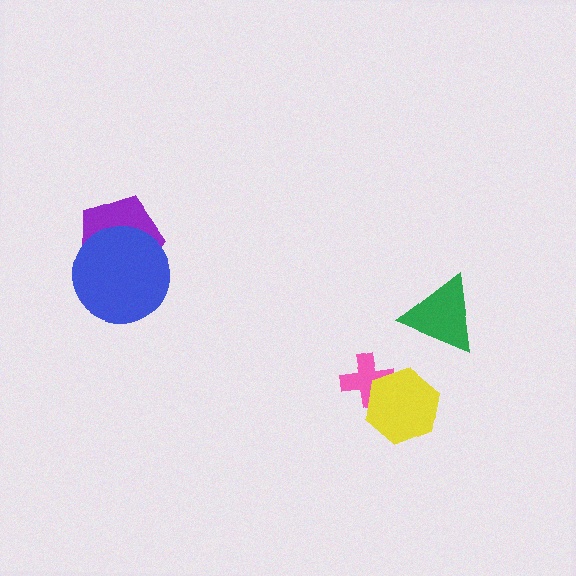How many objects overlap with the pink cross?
1 object overlaps with the pink cross.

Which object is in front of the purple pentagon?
The blue circle is in front of the purple pentagon.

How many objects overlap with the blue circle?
1 object overlaps with the blue circle.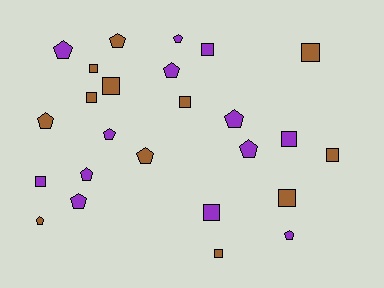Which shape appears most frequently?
Pentagon, with 13 objects.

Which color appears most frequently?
Purple, with 13 objects.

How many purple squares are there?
There are 4 purple squares.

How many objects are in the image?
There are 25 objects.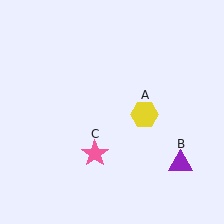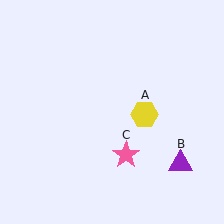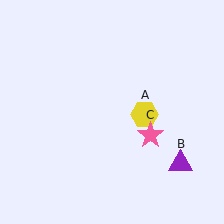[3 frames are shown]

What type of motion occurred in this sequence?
The pink star (object C) rotated counterclockwise around the center of the scene.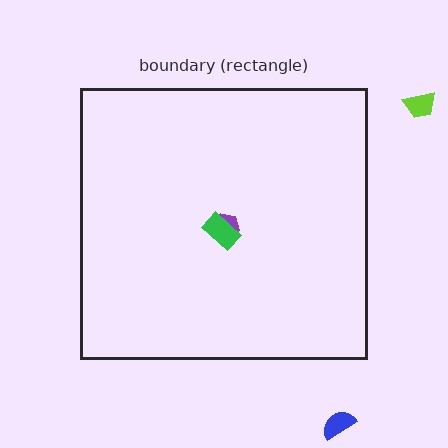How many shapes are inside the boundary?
2 inside, 2 outside.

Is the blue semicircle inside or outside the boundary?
Outside.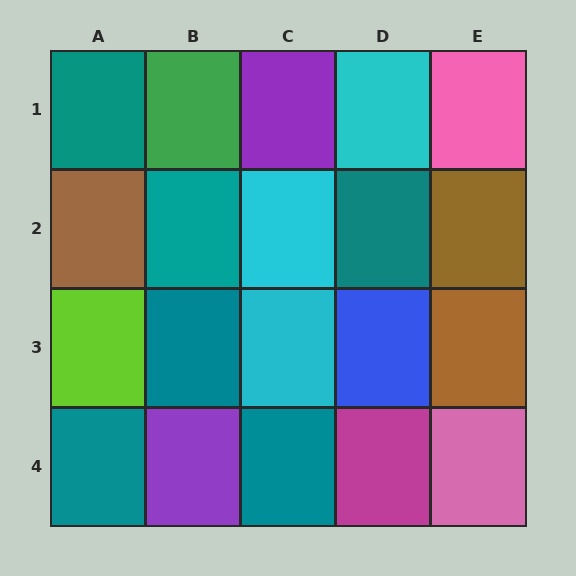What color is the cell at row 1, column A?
Teal.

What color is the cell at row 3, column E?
Brown.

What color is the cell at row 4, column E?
Pink.